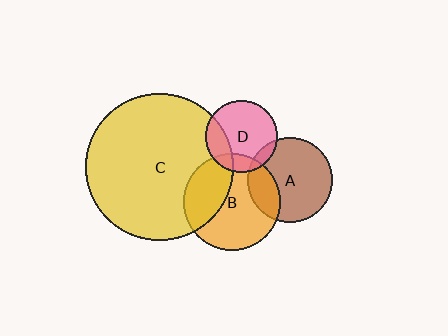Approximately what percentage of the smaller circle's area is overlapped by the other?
Approximately 10%.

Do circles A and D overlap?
Yes.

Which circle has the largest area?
Circle C (yellow).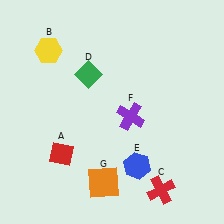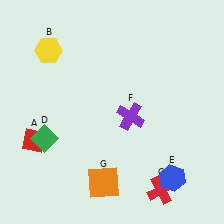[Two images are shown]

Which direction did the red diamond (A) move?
The red diamond (A) moved left.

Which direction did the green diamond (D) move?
The green diamond (D) moved down.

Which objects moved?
The objects that moved are: the red diamond (A), the green diamond (D), the blue hexagon (E).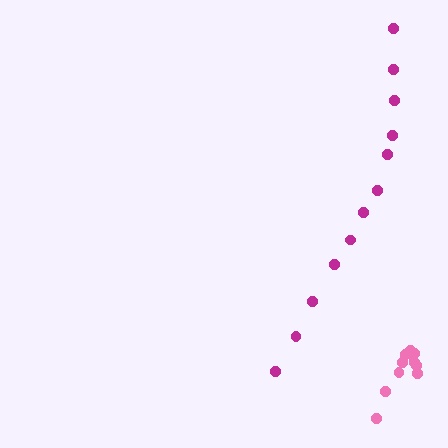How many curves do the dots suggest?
There are 2 distinct paths.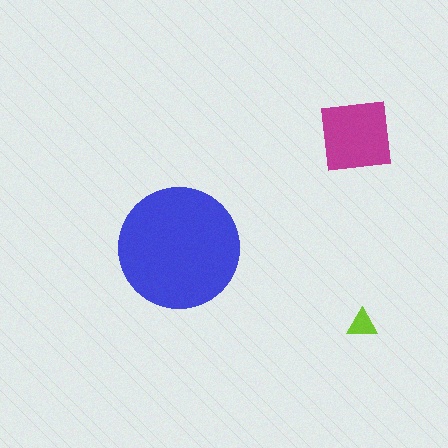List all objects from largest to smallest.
The blue circle, the magenta square, the lime triangle.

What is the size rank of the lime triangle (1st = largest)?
3rd.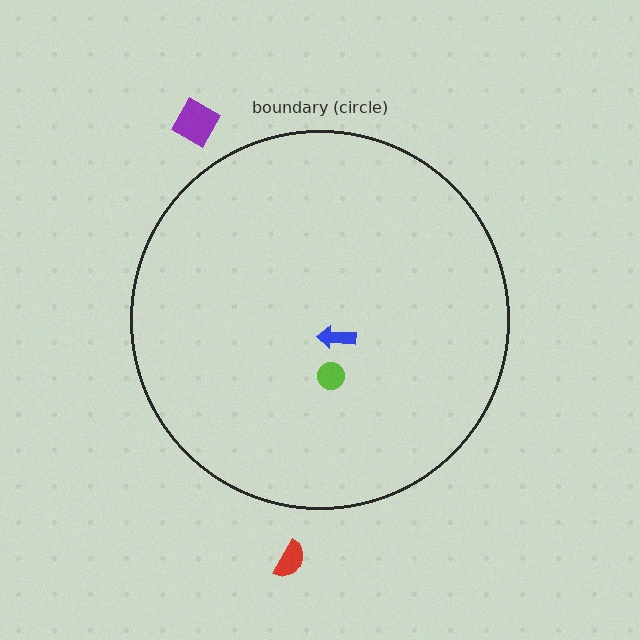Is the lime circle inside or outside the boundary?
Inside.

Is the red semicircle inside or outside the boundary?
Outside.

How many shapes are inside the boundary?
2 inside, 2 outside.